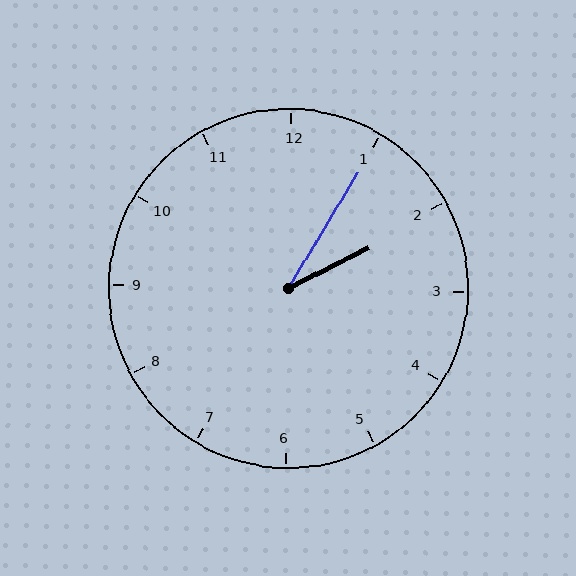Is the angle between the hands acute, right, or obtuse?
It is acute.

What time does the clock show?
2:05.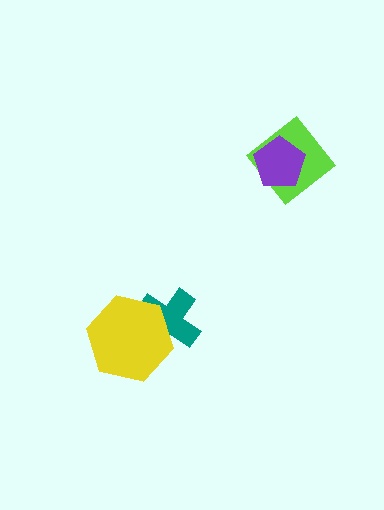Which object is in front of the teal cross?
The yellow hexagon is in front of the teal cross.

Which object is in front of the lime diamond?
The purple pentagon is in front of the lime diamond.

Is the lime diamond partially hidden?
Yes, it is partially covered by another shape.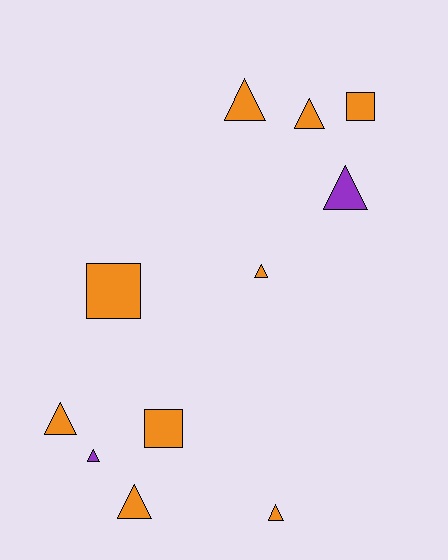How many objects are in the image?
There are 11 objects.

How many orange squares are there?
There are 3 orange squares.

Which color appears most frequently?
Orange, with 9 objects.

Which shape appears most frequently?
Triangle, with 8 objects.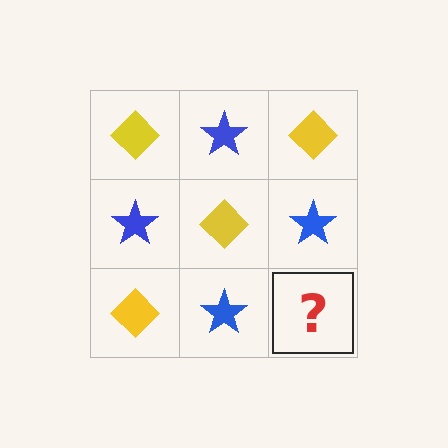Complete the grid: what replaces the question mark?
The question mark should be replaced with a yellow diamond.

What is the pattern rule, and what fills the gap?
The rule is that it alternates yellow diamond and blue star in a checkerboard pattern. The gap should be filled with a yellow diamond.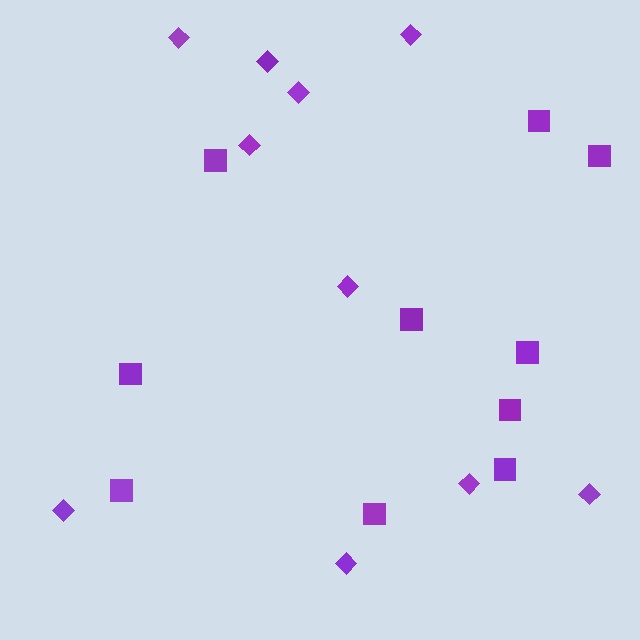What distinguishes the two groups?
There are 2 groups: one group of diamonds (10) and one group of squares (10).